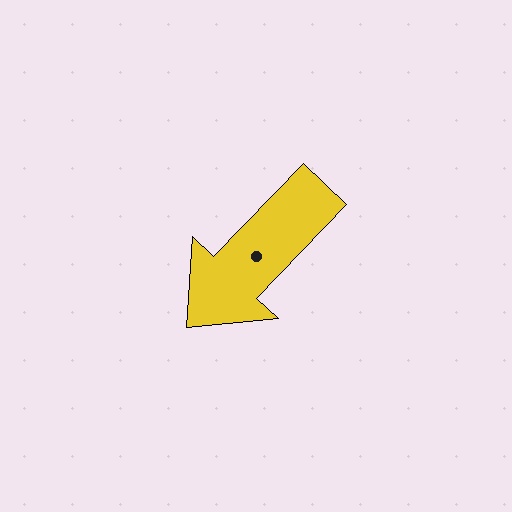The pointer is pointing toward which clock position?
Roughly 7 o'clock.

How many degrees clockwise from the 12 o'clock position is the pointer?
Approximately 224 degrees.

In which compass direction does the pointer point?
Southwest.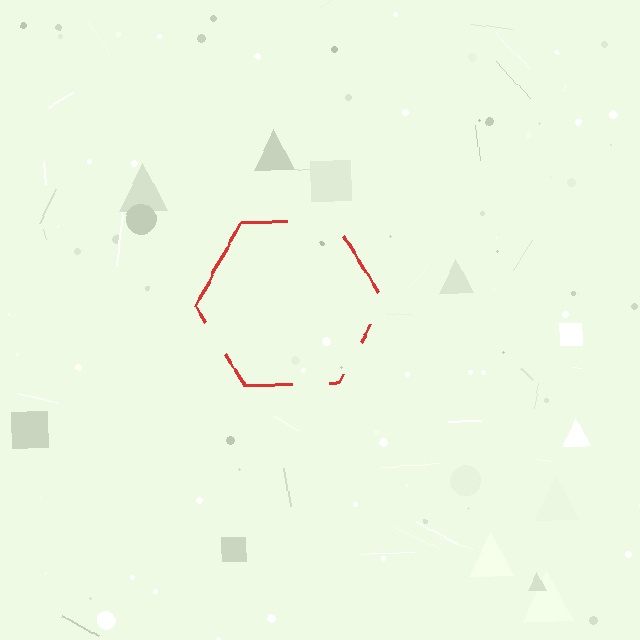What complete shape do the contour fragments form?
The contour fragments form a hexagon.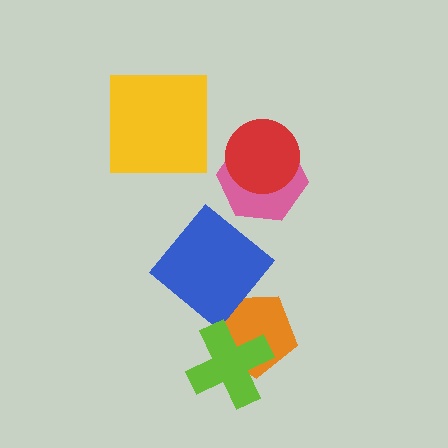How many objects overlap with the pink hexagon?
1 object overlaps with the pink hexagon.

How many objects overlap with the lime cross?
1 object overlaps with the lime cross.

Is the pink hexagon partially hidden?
Yes, it is partially covered by another shape.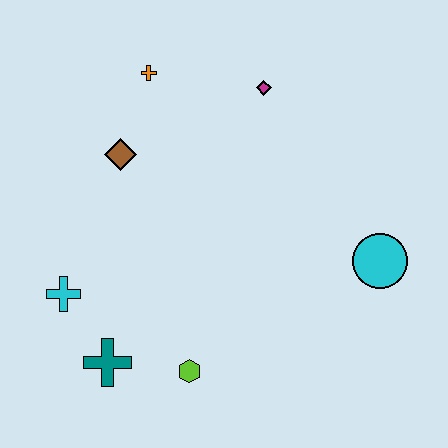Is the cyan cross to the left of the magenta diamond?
Yes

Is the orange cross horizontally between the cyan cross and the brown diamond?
No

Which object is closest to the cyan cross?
The teal cross is closest to the cyan cross.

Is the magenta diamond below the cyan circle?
No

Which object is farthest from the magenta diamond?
The teal cross is farthest from the magenta diamond.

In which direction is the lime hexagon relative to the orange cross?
The lime hexagon is below the orange cross.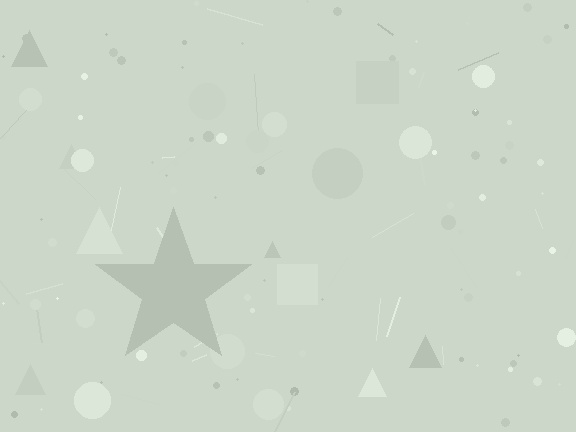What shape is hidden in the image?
A star is hidden in the image.